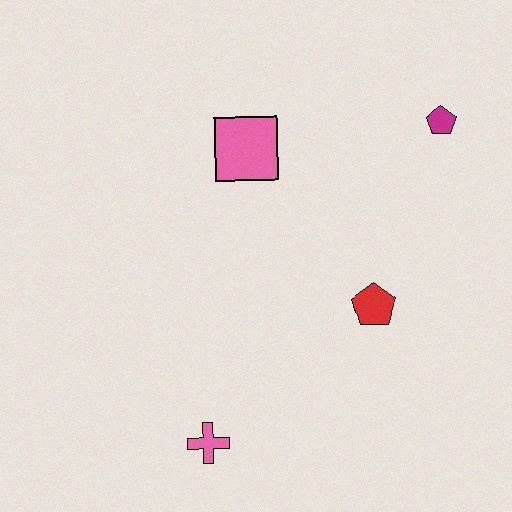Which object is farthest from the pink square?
The pink cross is farthest from the pink square.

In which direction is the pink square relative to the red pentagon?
The pink square is above the red pentagon.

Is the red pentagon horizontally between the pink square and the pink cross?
No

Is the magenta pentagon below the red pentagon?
No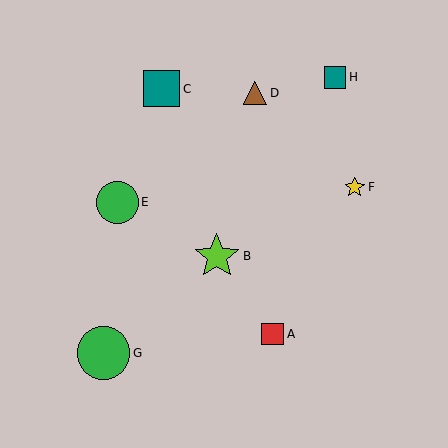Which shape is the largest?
The green circle (labeled G) is the largest.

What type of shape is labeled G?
Shape G is a green circle.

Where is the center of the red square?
The center of the red square is at (273, 334).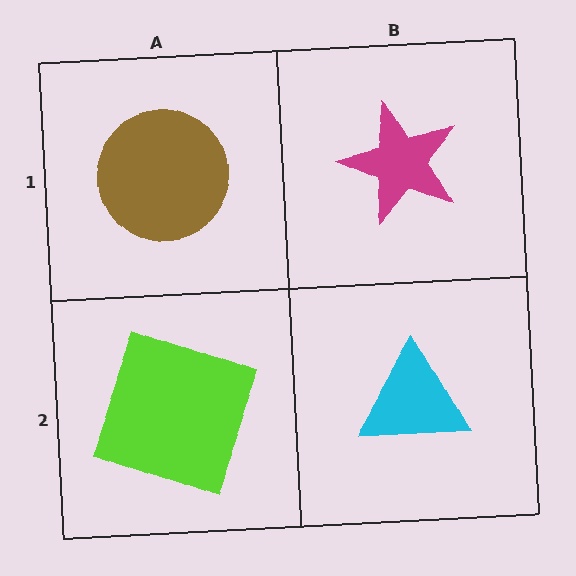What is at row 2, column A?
A lime square.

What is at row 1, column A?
A brown circle.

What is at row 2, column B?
A cyan triangle.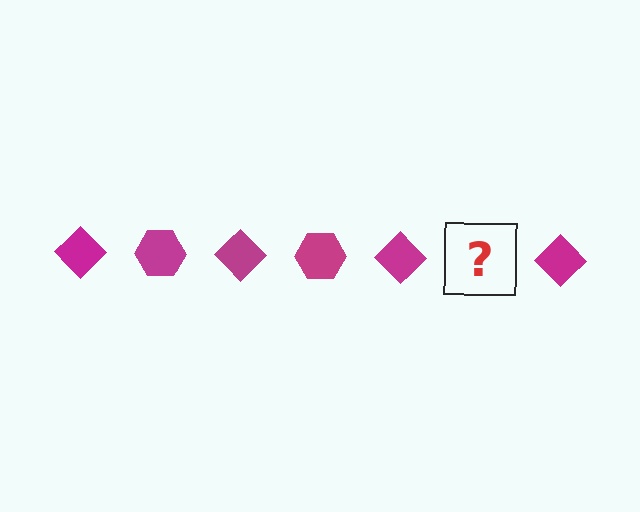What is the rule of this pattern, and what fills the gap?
The rule is that the pattern cycles through diamond, hexagon shapes in magenta. The gap should be filled with a magenta hexagon.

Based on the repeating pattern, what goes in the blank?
The blank should be a magenta hexagon.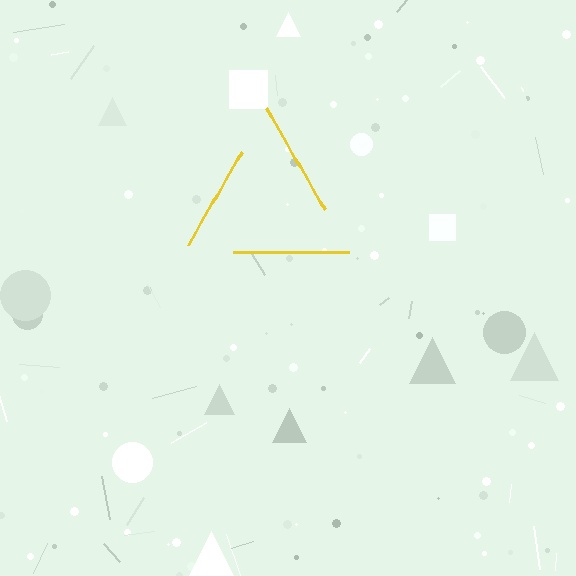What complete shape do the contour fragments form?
The contour fragments form a triangle.